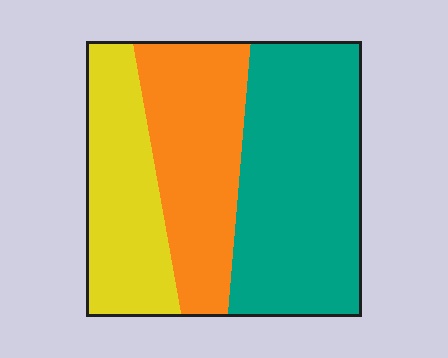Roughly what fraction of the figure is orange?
Orange covers 30% of the figure.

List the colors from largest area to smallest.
From largest to smallest: teal, orange, yellow.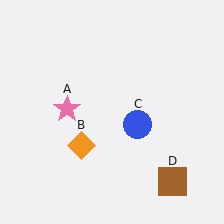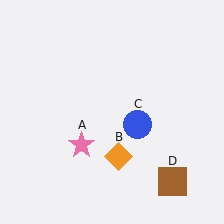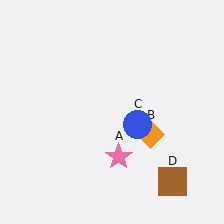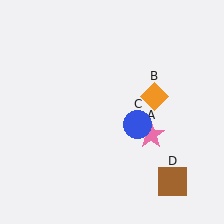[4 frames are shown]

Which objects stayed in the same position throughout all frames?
Blue circle (object C) and brown square (object D) remained stationary.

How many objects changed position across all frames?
2 objects changed position: pink star (object A), orange diamond (object B).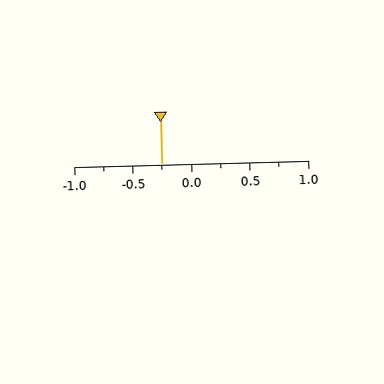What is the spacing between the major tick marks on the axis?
The major ticks are spaced 0.5 apart.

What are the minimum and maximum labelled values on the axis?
The axis runs from -1.0 to 1.0.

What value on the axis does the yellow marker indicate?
The marker indicates approximately -0.25.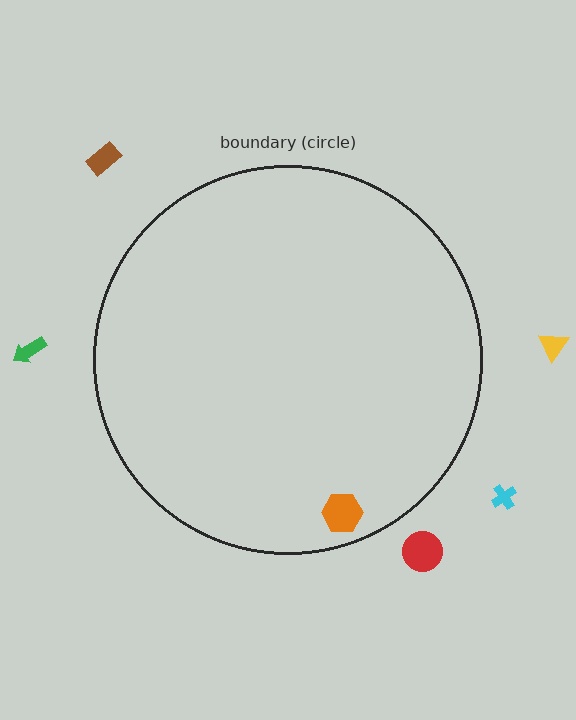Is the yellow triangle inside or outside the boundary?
Outside.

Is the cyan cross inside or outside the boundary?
Outside.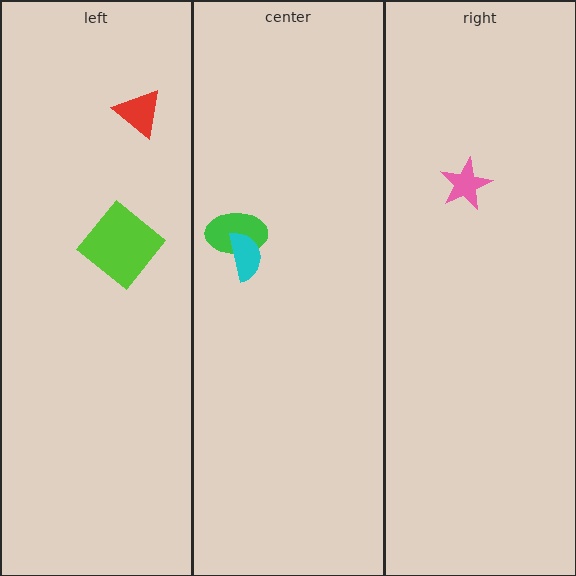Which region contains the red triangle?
The left region.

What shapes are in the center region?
The green ellipse, the cyan semicircle.